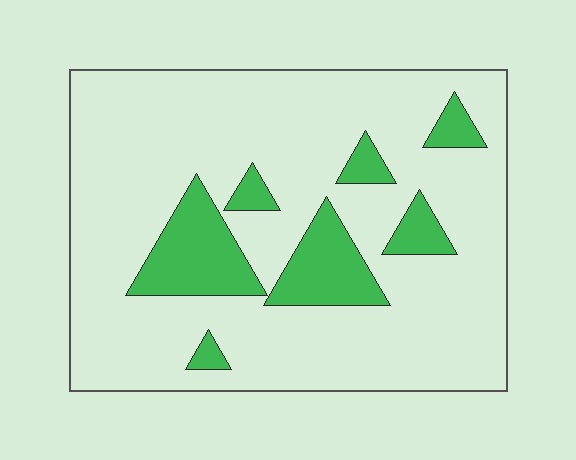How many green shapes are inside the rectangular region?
7.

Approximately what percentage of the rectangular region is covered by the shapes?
Approximately 15%.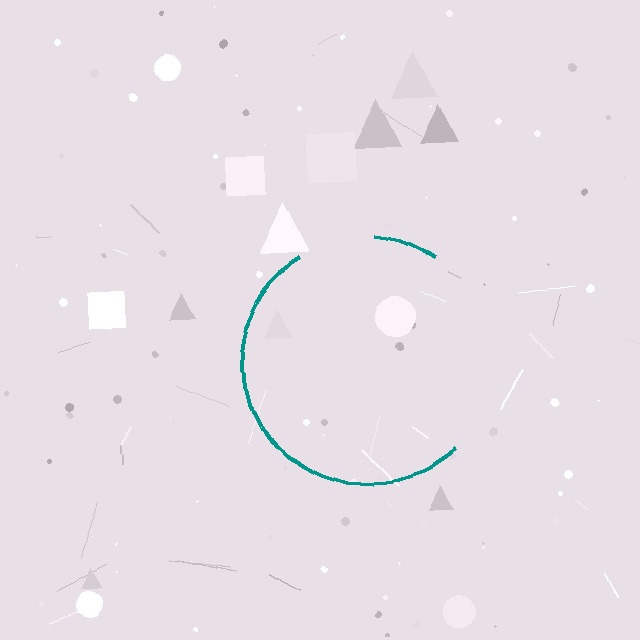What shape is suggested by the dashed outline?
The dashed outline suggests a circle.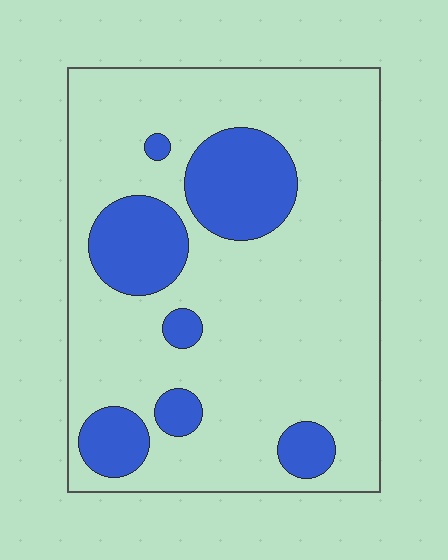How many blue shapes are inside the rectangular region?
7.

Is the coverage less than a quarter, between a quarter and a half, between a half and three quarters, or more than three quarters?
Less than a quarter.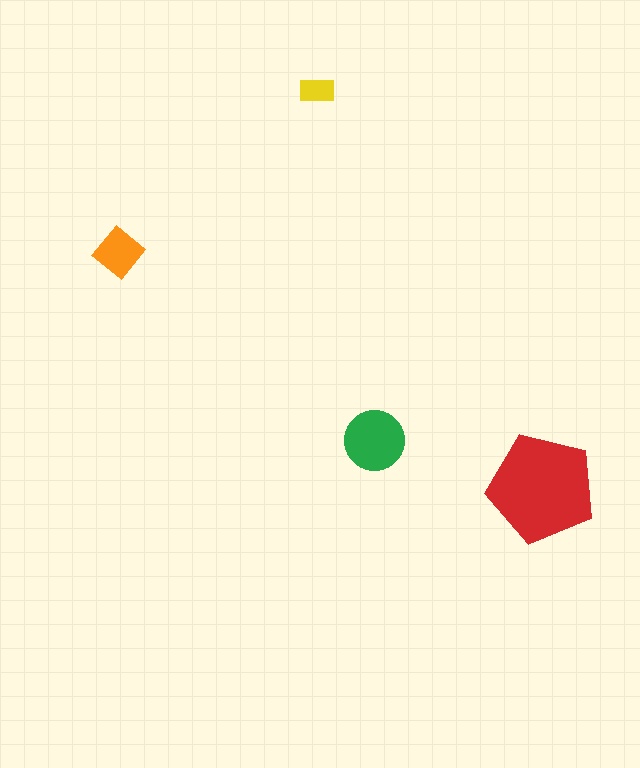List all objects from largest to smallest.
The red pentagon, the green circle, the orange diamond, the yellow rectangle.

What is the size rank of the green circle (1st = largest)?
2nd.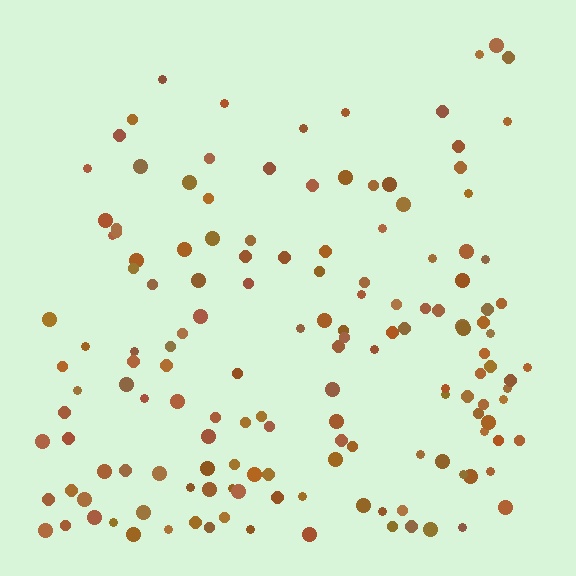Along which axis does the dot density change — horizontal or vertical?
Vertical.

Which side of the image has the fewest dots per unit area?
The top.